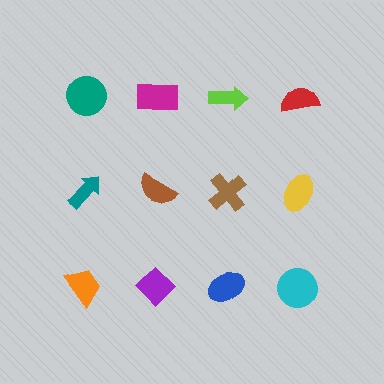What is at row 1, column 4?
A red semicircle.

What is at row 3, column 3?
A blue ellipse.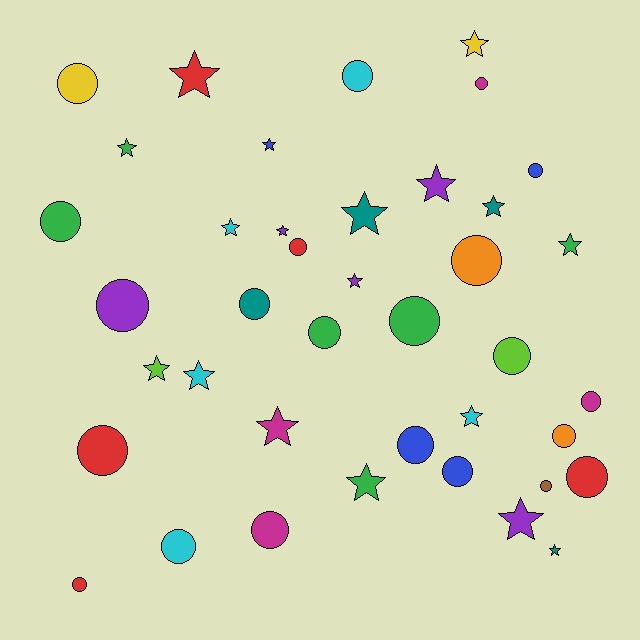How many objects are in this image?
There are 40 objects.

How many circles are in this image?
There are 22 circles.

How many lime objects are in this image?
There are 2 lime objects.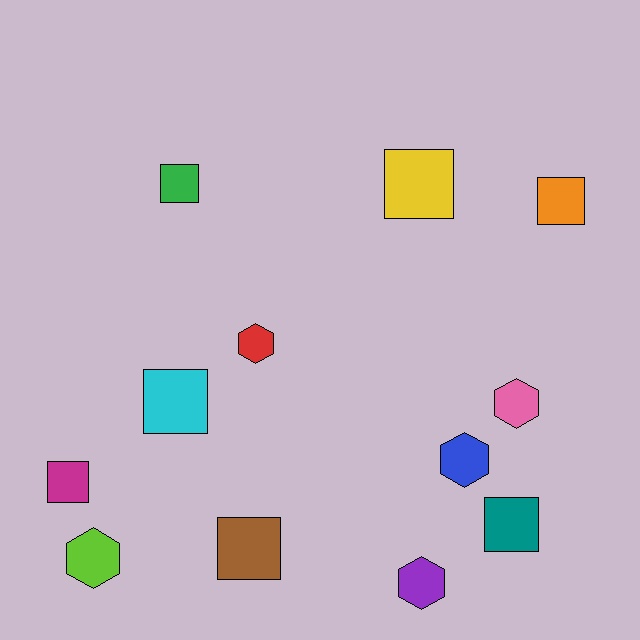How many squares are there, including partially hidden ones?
There are 7 squares.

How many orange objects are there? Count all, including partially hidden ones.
There is 1 orange object.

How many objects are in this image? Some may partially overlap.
There are 12 objects.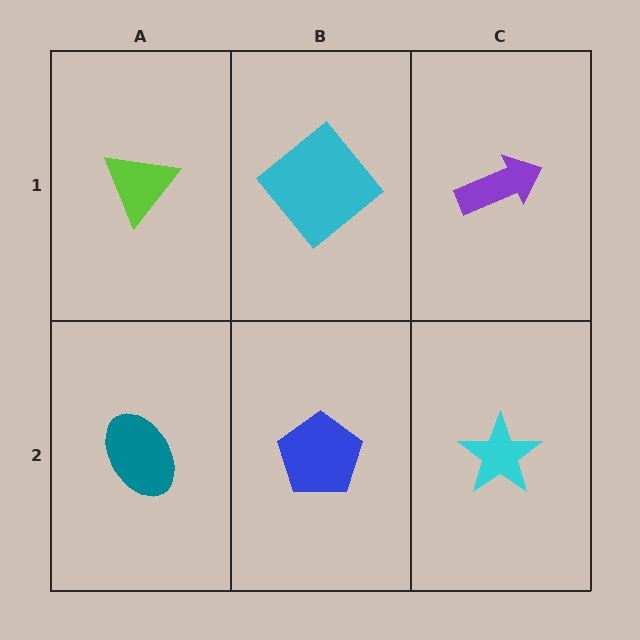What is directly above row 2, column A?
A lime triangle.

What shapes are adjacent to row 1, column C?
A cyan star (row 2, column C), a cyan diamond (row 1, column B).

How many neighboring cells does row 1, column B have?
3.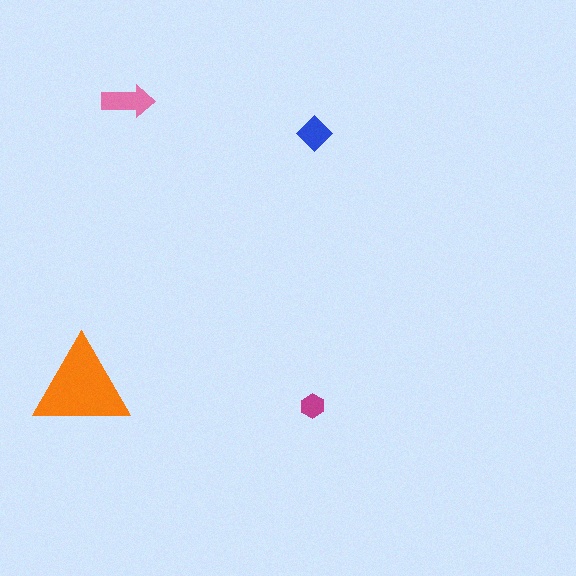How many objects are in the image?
There are 4 objects in the image.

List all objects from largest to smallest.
The orange triangle, the pink arrow, the blue diamond, the magenta hexagon.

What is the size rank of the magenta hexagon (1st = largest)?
4th.